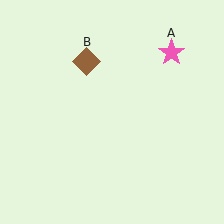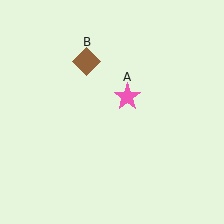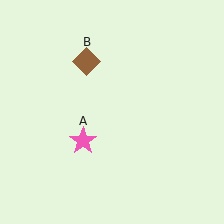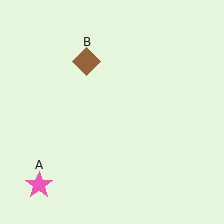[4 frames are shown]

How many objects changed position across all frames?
1 object changed position: pink star (object A).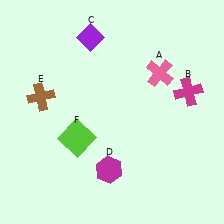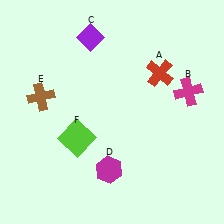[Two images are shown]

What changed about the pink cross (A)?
In Image 1, A is pink. In Image 2, it changed to red.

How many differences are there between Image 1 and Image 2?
There is 1 difference between the two images.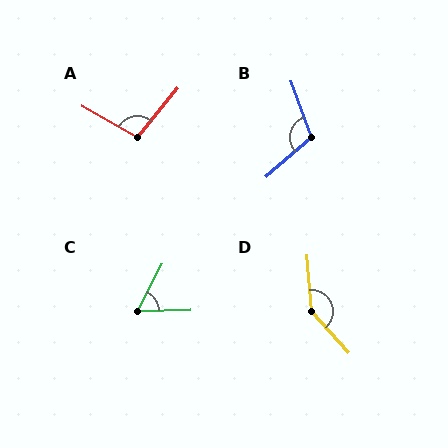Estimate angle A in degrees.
Approximately 99 degrees.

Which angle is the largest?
D, at approximately 142 degrees.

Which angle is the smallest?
C, at approximately 62 degrees.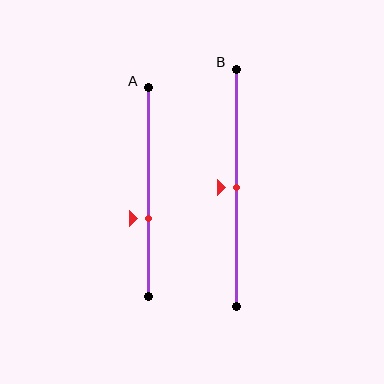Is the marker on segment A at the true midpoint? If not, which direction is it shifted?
No, the marker on segment A is shifted downward by about 13% of the segment length.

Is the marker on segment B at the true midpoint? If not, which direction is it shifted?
Yes, the marker on segment B is at the true midpoint.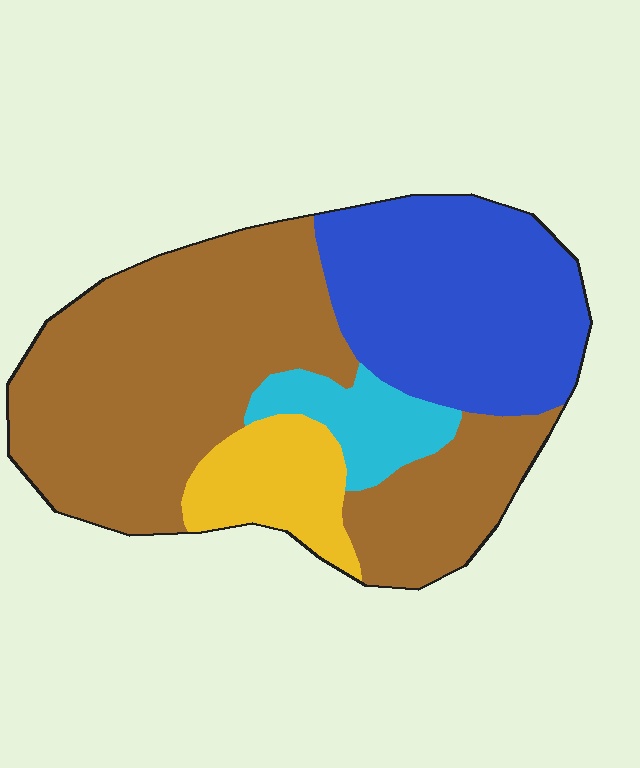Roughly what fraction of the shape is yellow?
Yellow takes up less than a sixth of the shape.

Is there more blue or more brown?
Brown.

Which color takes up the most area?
Brown, at roughly 55%.